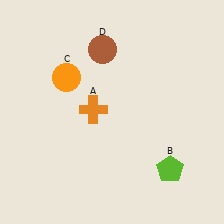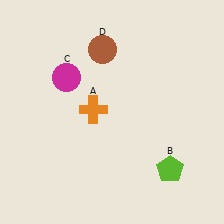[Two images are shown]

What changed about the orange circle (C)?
In Image 1, C is orange. In Image 2, it changed to magenta.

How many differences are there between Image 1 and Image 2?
There is 1 difference between the two images.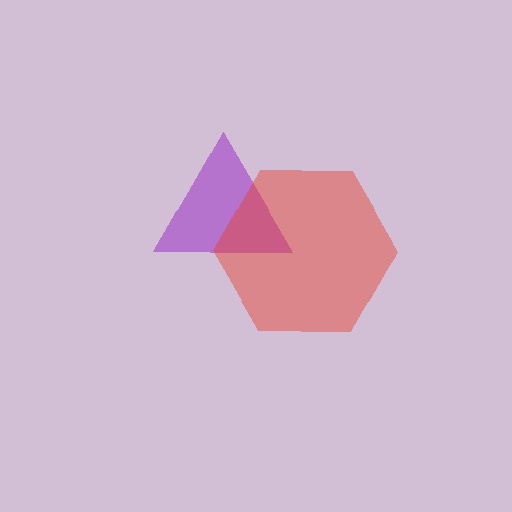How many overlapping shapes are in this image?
There are 2 overlapping shapes in the image.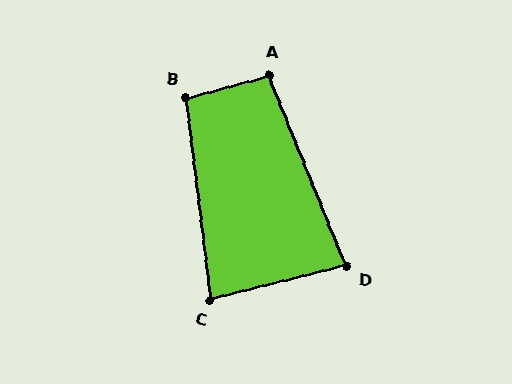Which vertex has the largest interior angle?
B, at approximately 98 degrees.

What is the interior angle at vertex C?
Approximately 83 degrees (acute).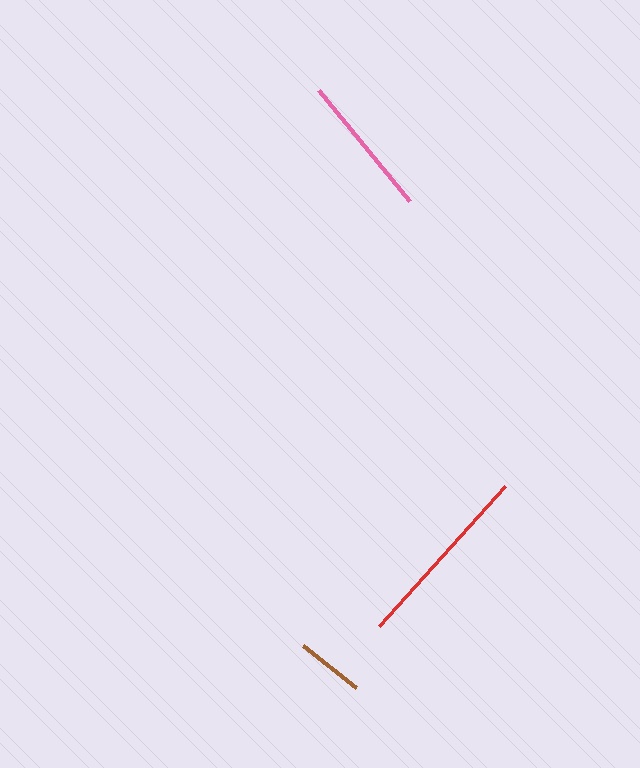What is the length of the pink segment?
The pink segment is approximately 143 pixels long.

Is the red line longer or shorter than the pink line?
The red line is longer than the pink line.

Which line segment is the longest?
The red line is the longest at approximately 188 pixels.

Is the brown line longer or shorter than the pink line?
The pink line is longer than the brown line.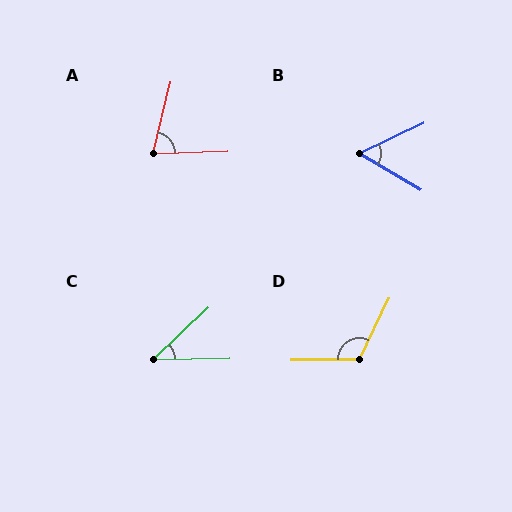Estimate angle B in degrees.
Approximately 56 degrees.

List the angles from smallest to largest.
C (43°), B (56°), A (74°), D (116°).